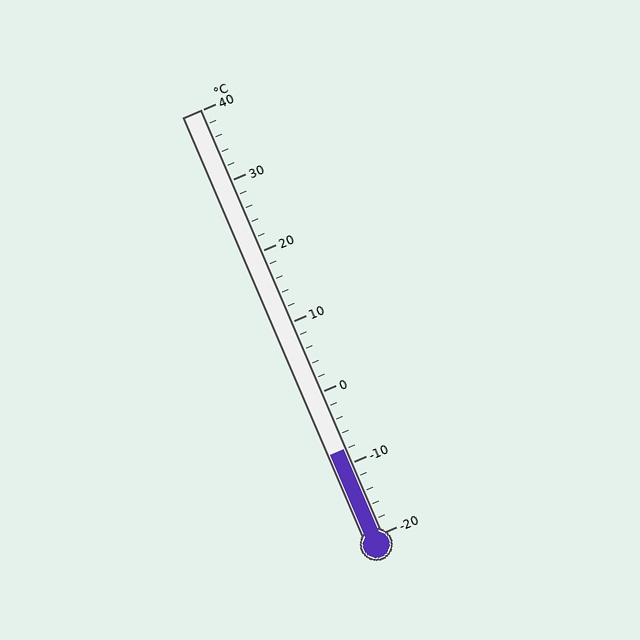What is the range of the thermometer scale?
The thermometer scale ranges from -20°C to 40°C.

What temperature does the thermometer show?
The thermometer shows approximately -8°C.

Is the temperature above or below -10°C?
The temperature is above -10°C.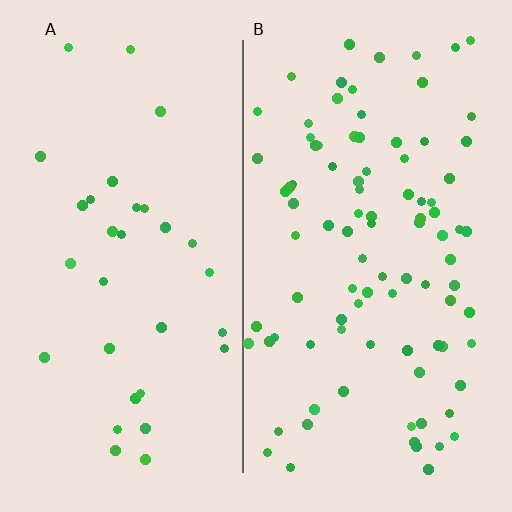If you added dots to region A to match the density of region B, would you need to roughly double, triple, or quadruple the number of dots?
Approximately triple.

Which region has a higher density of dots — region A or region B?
B (the right).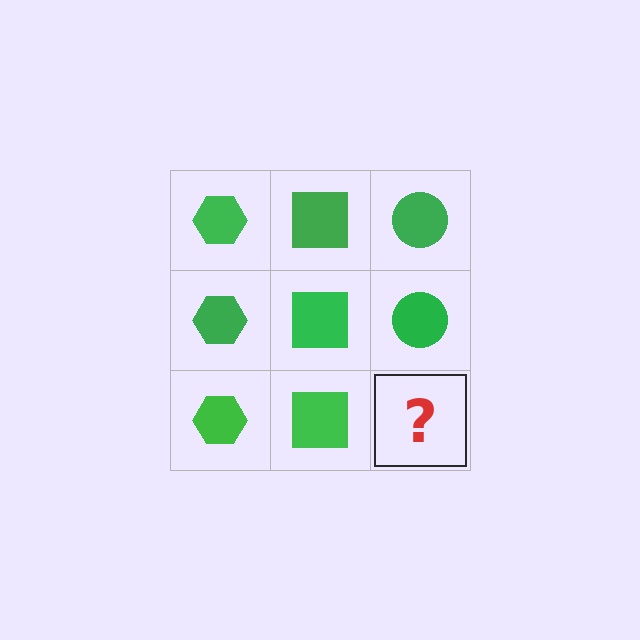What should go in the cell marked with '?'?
The missing cell should contain a green circle.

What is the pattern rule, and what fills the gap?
The rule is that each column has a consistent shape. The gap should be filled with a green circle.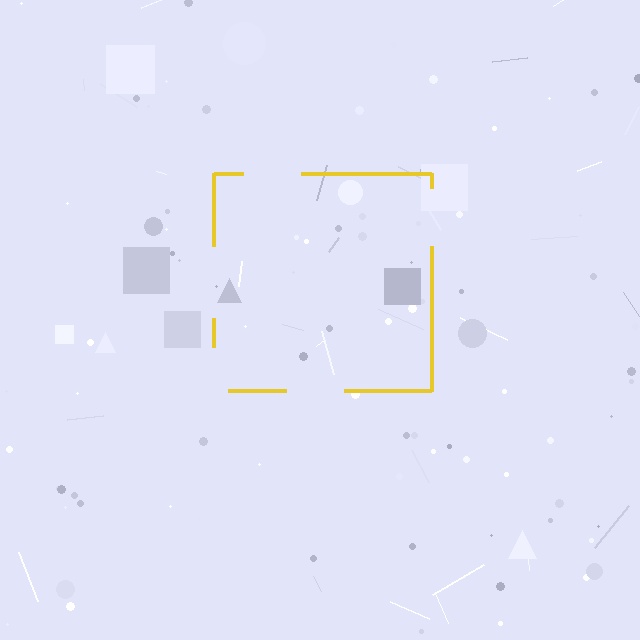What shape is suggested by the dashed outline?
The dashed outline suggests a square.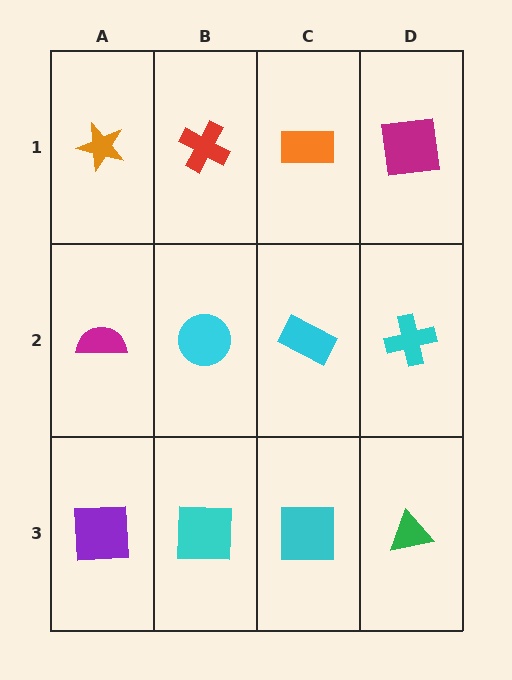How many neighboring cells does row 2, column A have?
3.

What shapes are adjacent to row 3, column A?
A magenta semicircle (row 2, column A), a cyan square (row 3, column B).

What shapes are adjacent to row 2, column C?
An orange rectangle (row 1, column C), a cyan square (row 3, column C), a cyan circle (row 2, column B), a cyan cross (row 2, column D).